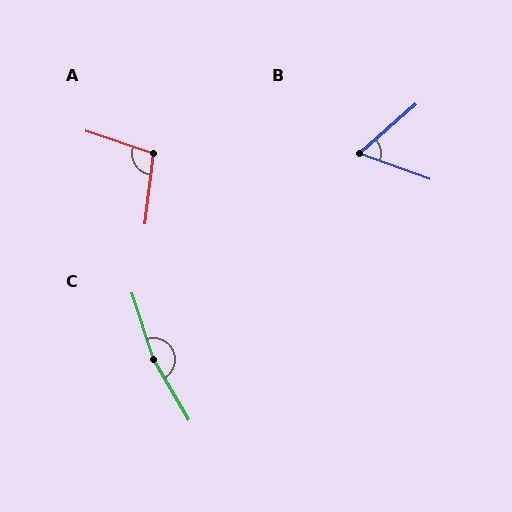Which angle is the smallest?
B, at approximately 61 degrees.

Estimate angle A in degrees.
Approximately 101 degrees.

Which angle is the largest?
C, at approximately 168 degrees.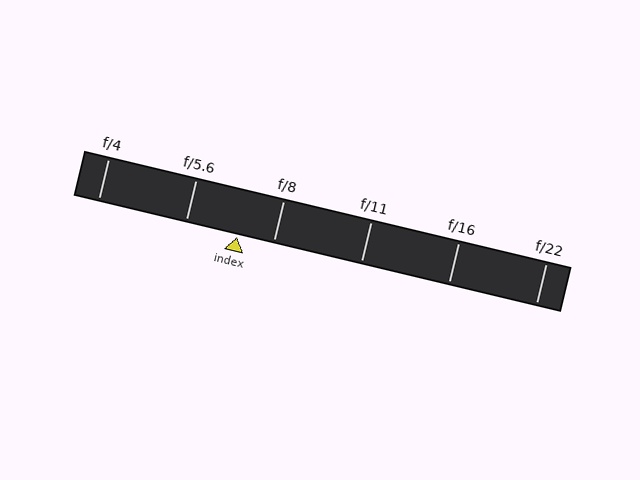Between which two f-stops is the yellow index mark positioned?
The index mark is between f/5.6 and f/8.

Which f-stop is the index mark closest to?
The index mark is closest to f/8.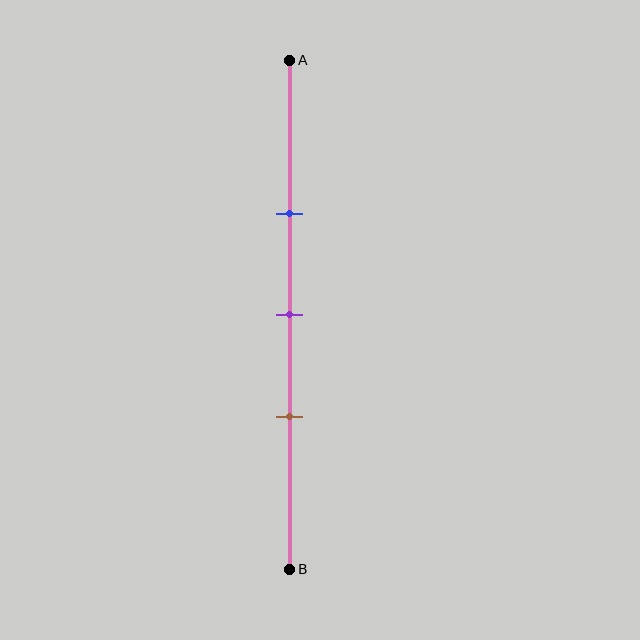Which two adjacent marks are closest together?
The purple and brown marks are the closest adjacent pair.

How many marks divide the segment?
There are 3 marks dividing the segment.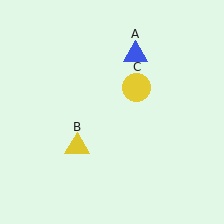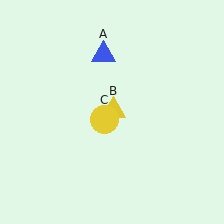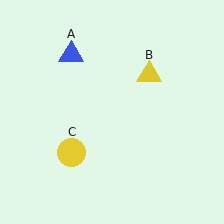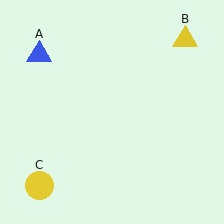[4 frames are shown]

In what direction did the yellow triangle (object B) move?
The yellow triangle (object B) moved up and to the right.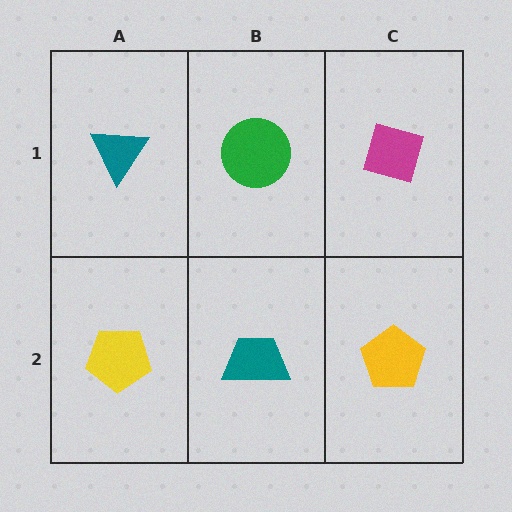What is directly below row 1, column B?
A teal trapezoid.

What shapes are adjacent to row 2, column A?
A teal triangle (row 1, column A), a teal trapezoid (row 2, column B).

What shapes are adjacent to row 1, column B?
A teal trapezoid (row 2, column B), a teal triangle (row 1, column A), a magenta diamond (row 1, column C).